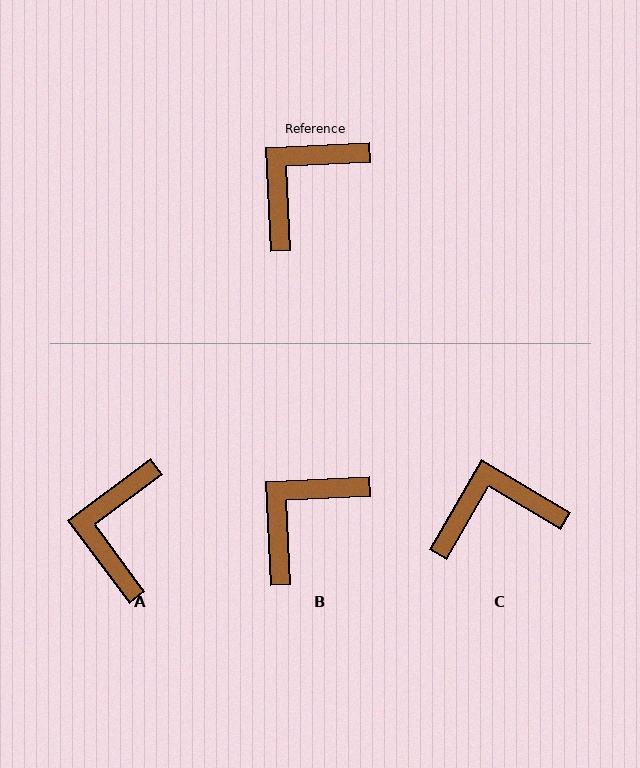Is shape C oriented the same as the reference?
No, it is off by about 33 degrees.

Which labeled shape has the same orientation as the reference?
B.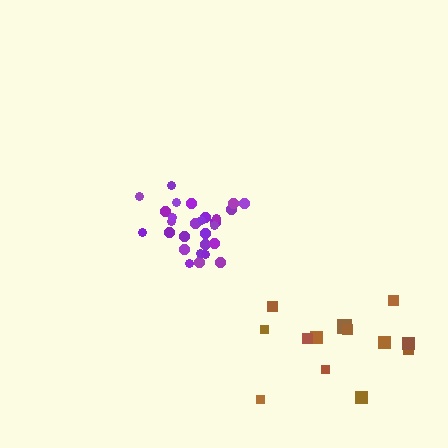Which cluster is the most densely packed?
Purple.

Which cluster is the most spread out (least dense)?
Brown.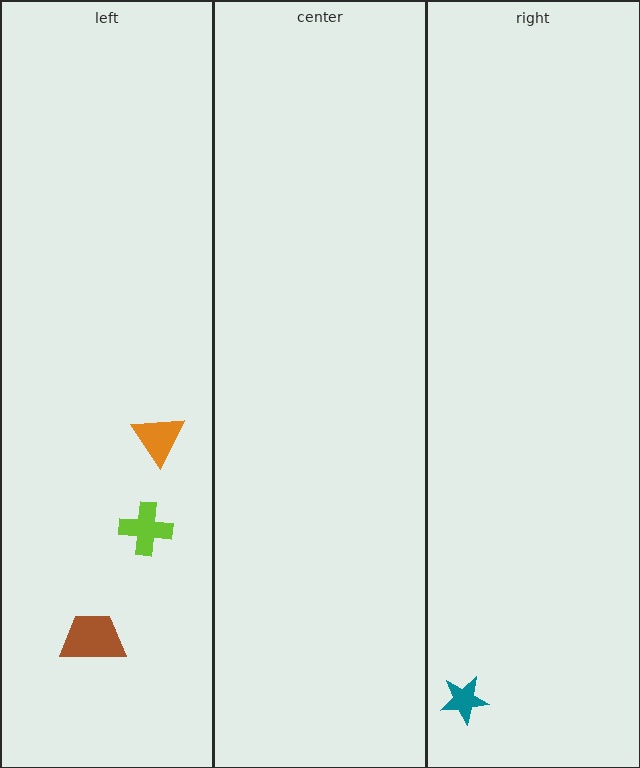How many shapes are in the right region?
1.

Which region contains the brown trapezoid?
The left region.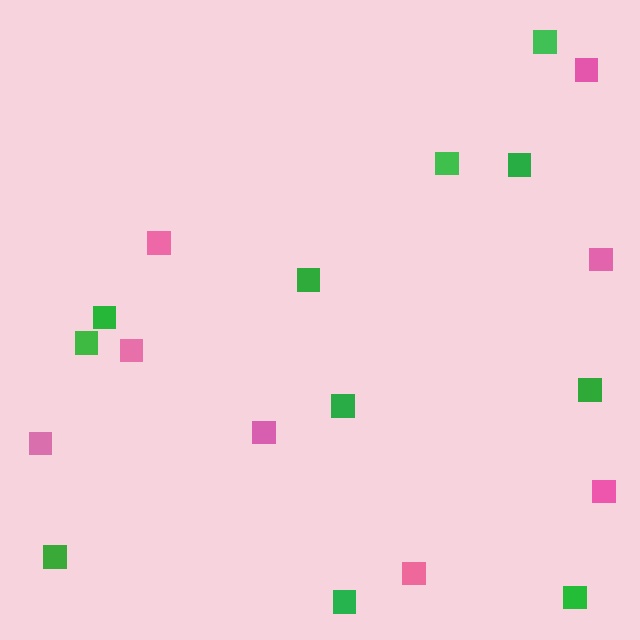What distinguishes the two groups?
There are 2 groups: one group of green squares (11) and one group of pink squares (8).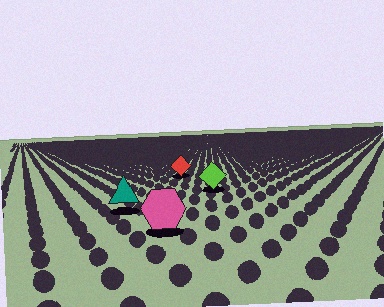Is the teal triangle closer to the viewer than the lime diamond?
Yes. The teal triangle is closer — you can tell from the texture gradient: the ground texture is coarser near it.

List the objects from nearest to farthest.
From nearest to farthest: the pink hexagon, the teal triangle, the lime diamond, the red diamond.